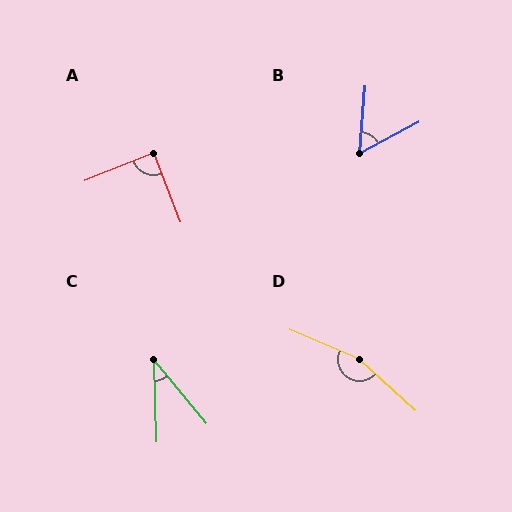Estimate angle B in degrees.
Approximately 58 degrees.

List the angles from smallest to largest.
C (38°), B (58°), A (89°), D (161°).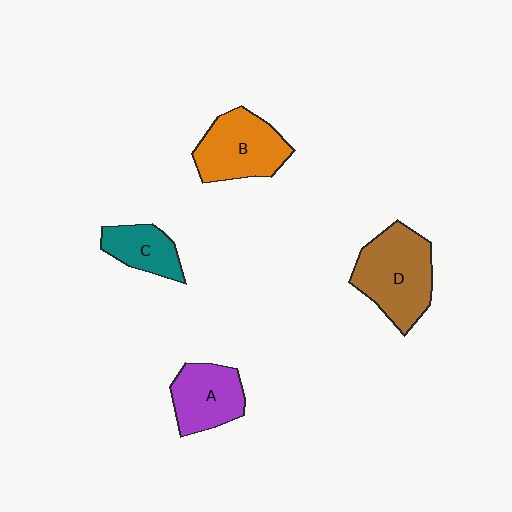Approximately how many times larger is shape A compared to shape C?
Approximately 1.3 times.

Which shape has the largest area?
Shape D (brown).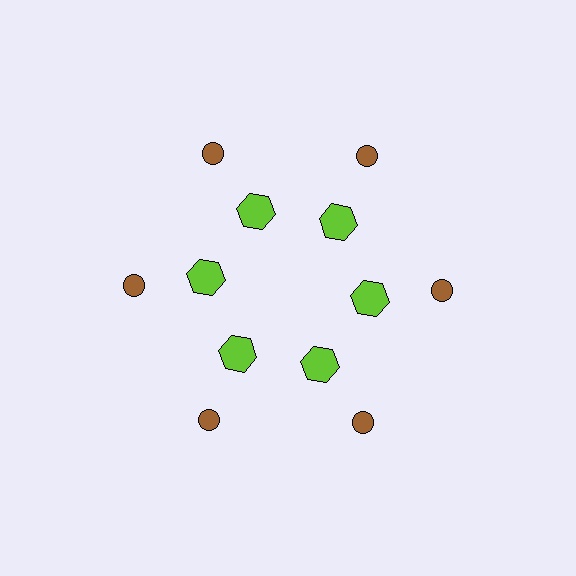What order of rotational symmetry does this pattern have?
This pattern has 6-fold rotational symmetry.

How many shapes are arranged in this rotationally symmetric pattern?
There are 12 shapes, arranged in 6 groups of 2.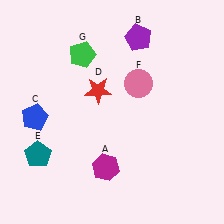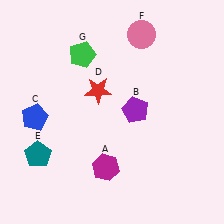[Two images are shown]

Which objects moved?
The objects that moved are: the purple pentagon (B), the pink circle (F).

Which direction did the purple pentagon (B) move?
The purple pentagon (B) moved down.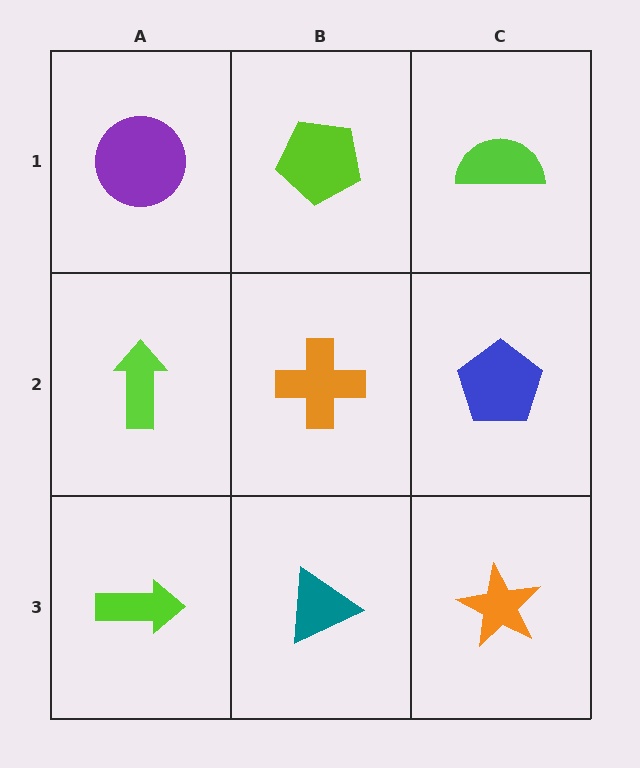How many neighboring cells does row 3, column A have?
2.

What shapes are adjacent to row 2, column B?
A lime pentagon (row 1, column B), a teal triangle (row 3, column B), a lime arrow (row 2, column A), a blue pentagon (row 2, column C).